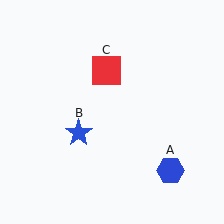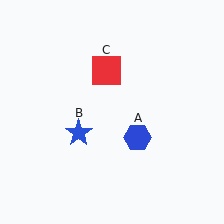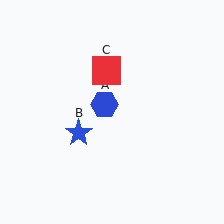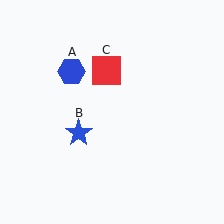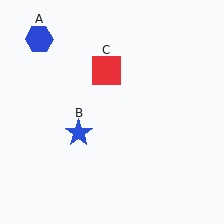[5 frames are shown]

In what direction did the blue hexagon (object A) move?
The blue hexagon (object A) moved up and to the left.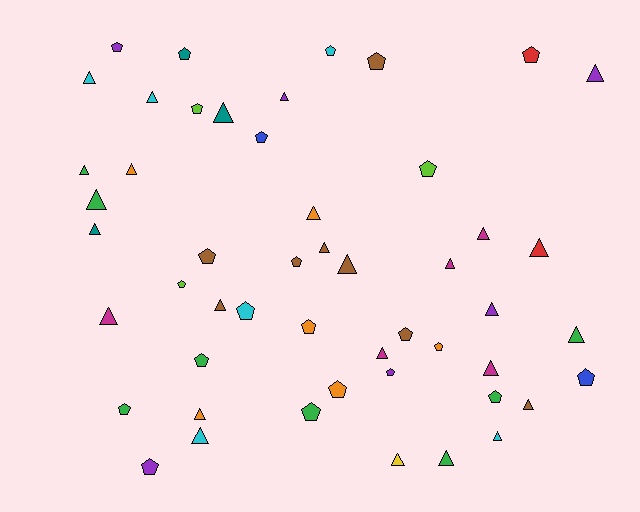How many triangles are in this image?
There are 27 triangles.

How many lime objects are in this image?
There are 3 lime objects.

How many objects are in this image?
There are 50 objects.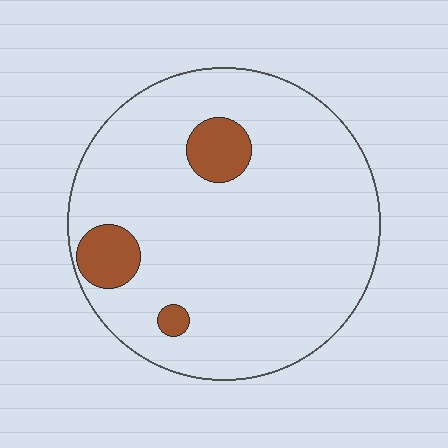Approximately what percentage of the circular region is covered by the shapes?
Approximately 10%.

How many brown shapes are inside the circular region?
3.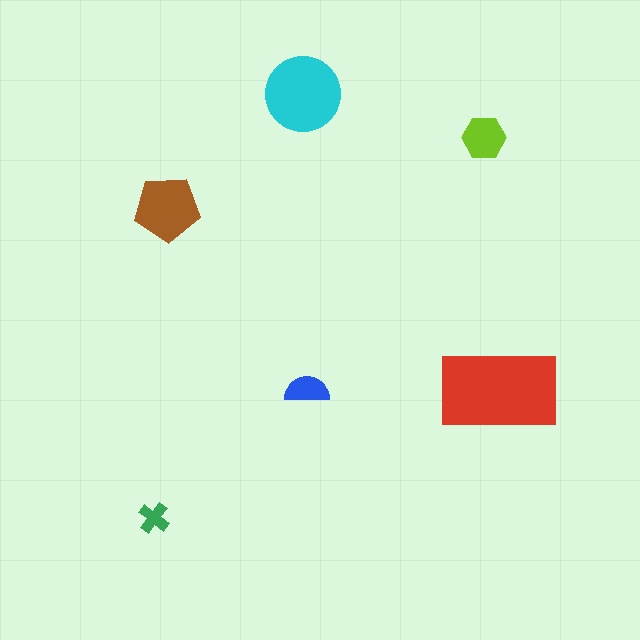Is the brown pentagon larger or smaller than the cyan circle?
Smaller.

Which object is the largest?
The red rectangle.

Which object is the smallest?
The green cross.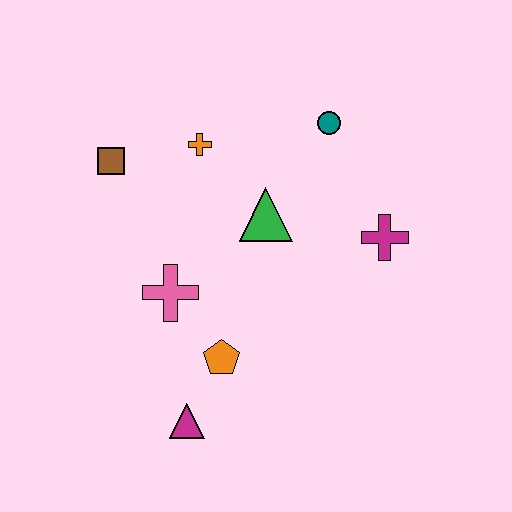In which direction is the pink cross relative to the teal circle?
The pink cross is below the teal circle.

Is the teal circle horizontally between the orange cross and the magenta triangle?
No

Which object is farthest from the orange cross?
The magenta triangle is farthest from the orange cross.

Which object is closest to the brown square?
The orange cross is closest to the brown square.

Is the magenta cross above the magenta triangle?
Yes